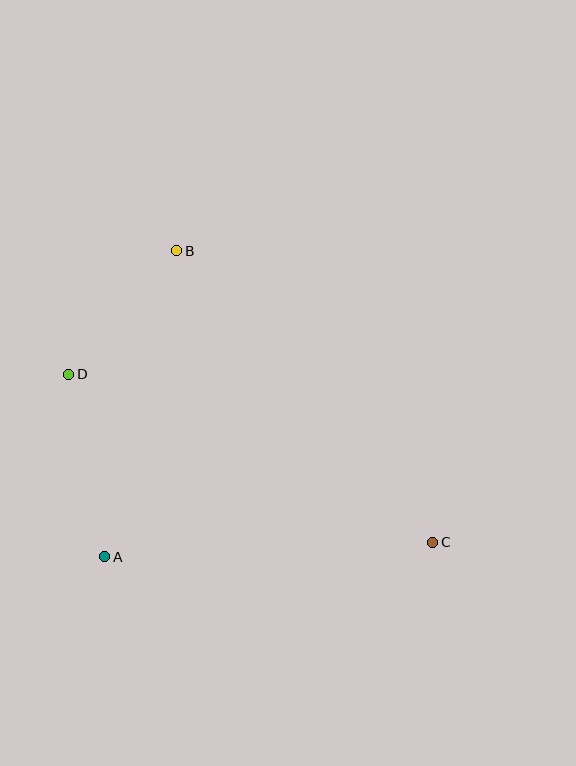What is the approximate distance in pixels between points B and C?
The distance between B and C is approximately 388 pixels.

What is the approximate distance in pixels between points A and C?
The distance between A and C is approximately 328 pixels.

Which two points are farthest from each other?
Points C and D are farthest from each other.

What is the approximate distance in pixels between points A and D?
The distance between A and D is approximately 186 pixels.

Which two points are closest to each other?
Points B and D are closest to each other.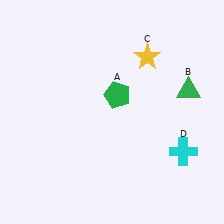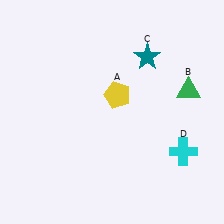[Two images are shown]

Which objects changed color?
A changed from green to yellow. C changed from yellow to teal.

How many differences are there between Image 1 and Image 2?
There are 2 differences between the two images.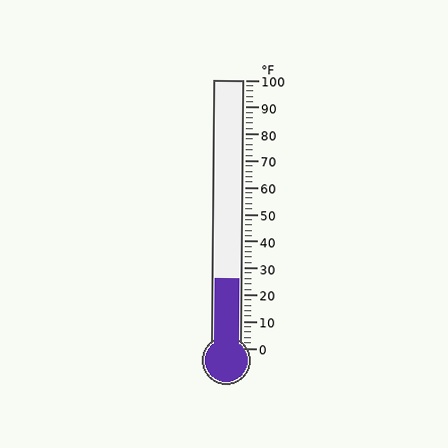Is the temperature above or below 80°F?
The temperature is below 80°F.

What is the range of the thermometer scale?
The thermometer scale ranges from 0°F to 100°F.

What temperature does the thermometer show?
The thermometer shows approximately 26°F.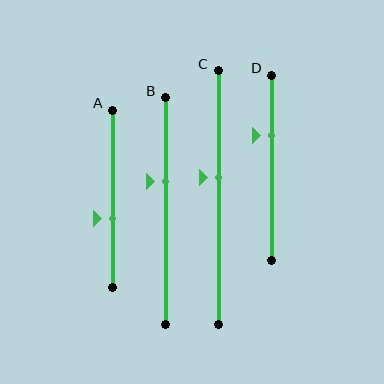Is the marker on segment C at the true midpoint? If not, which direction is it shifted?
No, the marker on segment C is shifted upward by about 8% of the segment length.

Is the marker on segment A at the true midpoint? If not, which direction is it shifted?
No, the marker on segment A is shifted downward by about 11% of the segment length.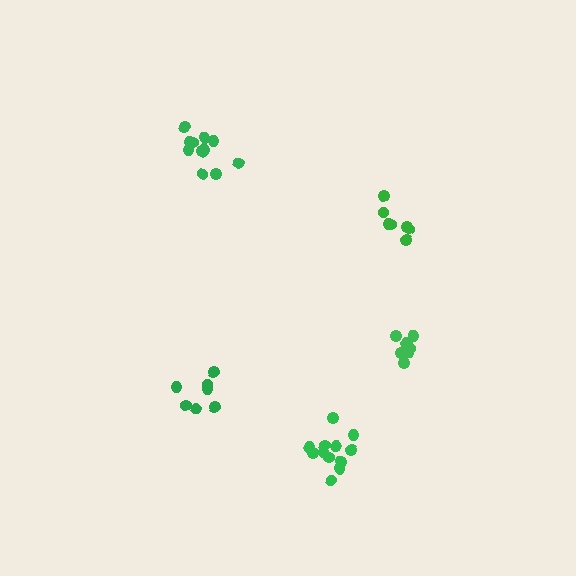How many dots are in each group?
Group 1: 7 dots, Group 2: 12 dots, Group 3: 8 dots, Group 4: 7 dots, Group 5: 11 dots (45 total).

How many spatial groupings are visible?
There are 5 spatial groupings.